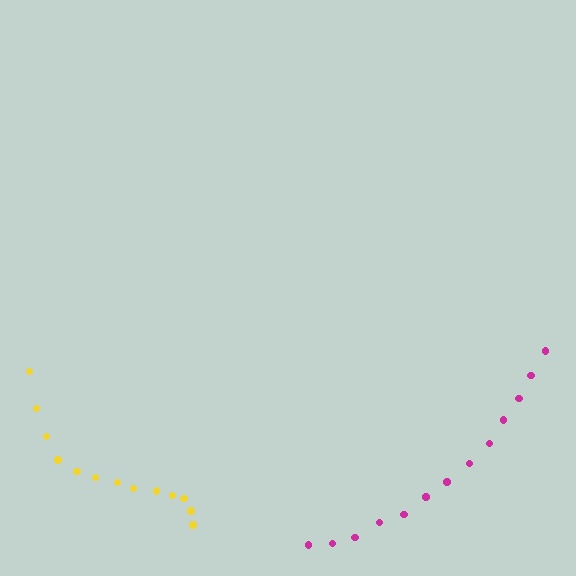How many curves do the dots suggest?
There are 2 distinct paths.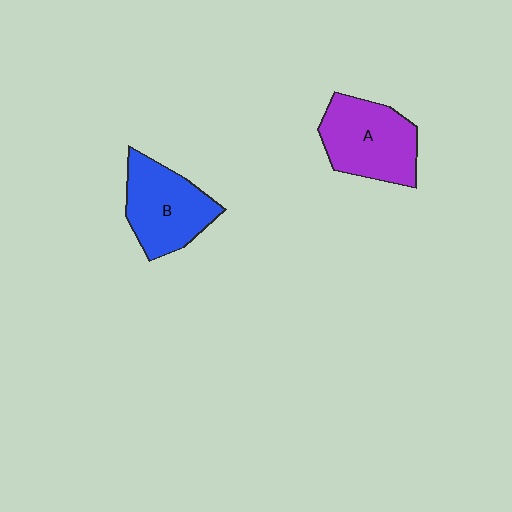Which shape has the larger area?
Shape A (purple).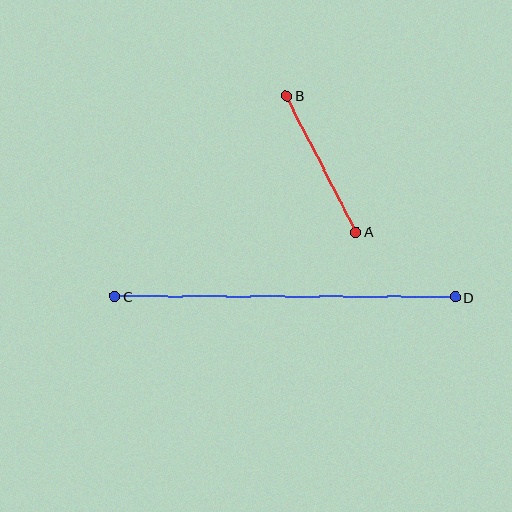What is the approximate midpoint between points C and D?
The midpoint is at approximately (285, 297) pixels.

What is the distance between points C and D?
The distance is approximately 341 pixels.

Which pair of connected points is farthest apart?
Points C and D are farthest apart.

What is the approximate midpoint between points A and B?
The midpoint is at approximately (321, 164) pixels.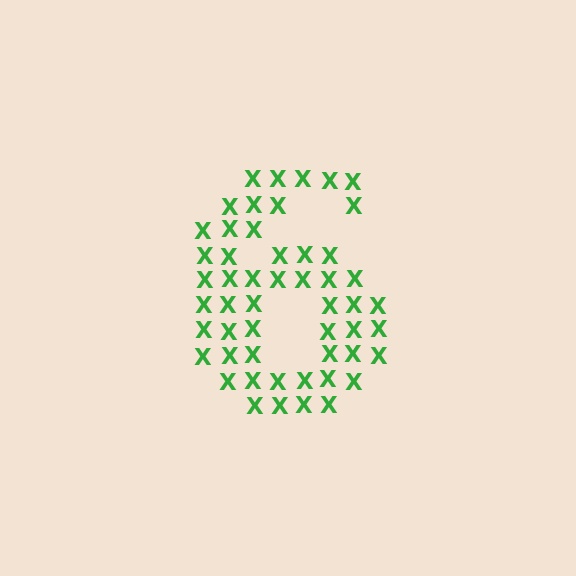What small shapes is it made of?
It is made of small letter X's.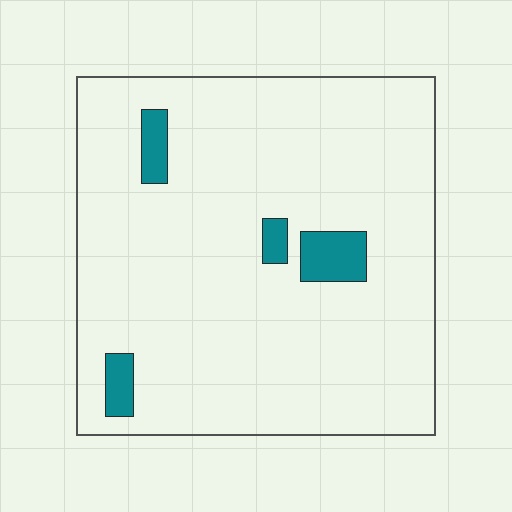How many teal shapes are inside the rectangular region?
4.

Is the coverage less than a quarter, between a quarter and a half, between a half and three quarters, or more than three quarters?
Less than a quarter.